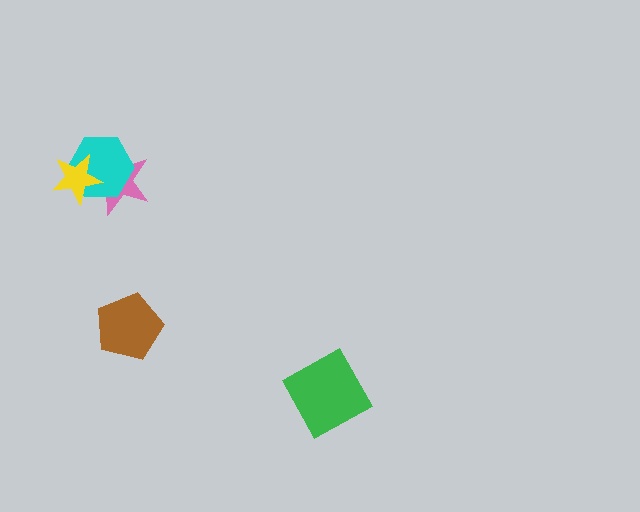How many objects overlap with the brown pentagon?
0 objects overlap with the brown pentagon.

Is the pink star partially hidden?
Yes, it is partially covered by another shape.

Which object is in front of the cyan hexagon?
The yellow star is in front of the cyan hexagon.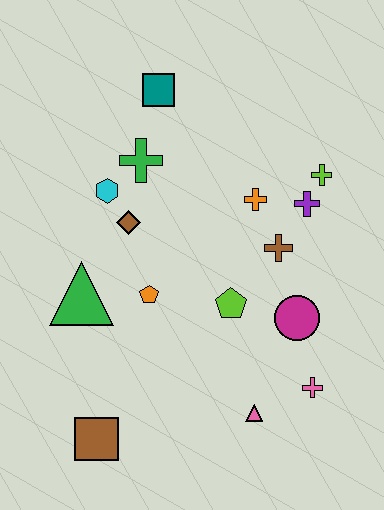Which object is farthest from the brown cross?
The brown square is farthest from the brown cross.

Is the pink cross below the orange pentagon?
Yes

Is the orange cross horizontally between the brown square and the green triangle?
No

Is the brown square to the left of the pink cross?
Yes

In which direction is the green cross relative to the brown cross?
The green cross is to the left of the brown cross.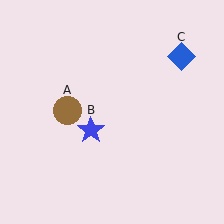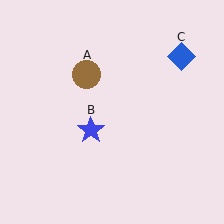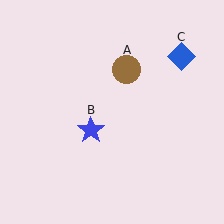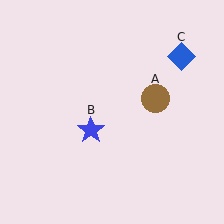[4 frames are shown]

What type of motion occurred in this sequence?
The brown circle (object A) rotated clockwise around the center of the scene.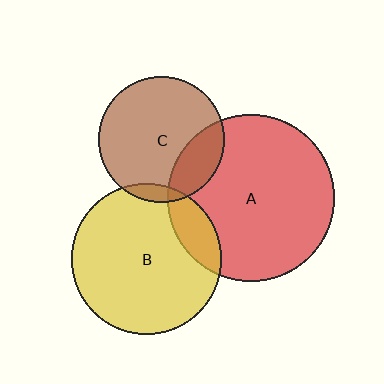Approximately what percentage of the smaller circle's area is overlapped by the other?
Approximately 15%.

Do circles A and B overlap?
Yes.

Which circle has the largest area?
Circle A (red).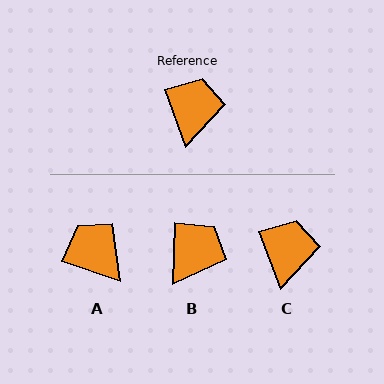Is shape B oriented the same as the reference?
No, it is off by about 22 degrees.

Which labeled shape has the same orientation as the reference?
C.